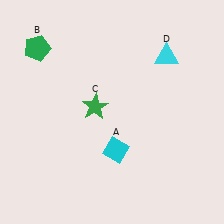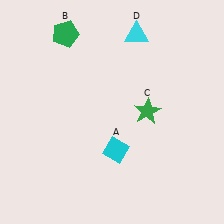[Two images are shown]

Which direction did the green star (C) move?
The green star (C) moved right.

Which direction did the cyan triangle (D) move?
The cyan triangle (D) moved left.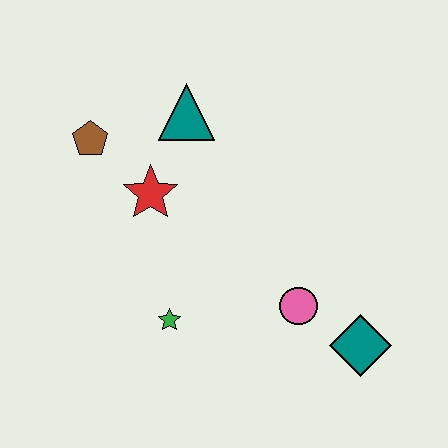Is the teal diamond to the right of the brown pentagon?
Yes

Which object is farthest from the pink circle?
The brown pentagon is farthest from the pink circle.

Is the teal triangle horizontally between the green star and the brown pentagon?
No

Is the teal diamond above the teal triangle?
No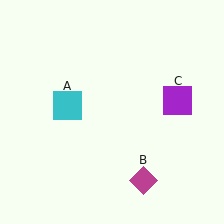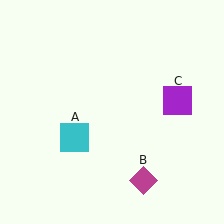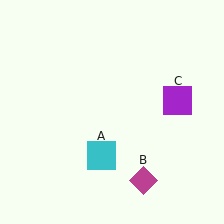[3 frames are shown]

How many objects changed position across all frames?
1 object changed position: cyan square (object A).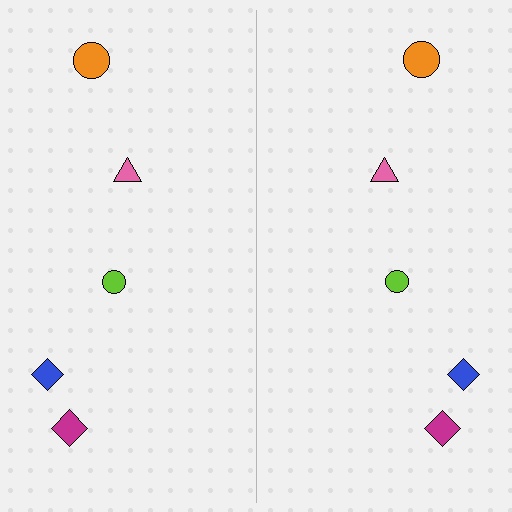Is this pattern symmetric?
Yes, this pattern has bilateral (reflection) symmetry.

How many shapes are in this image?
There are 10 shapes in this image.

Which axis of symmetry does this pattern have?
The pattern has a vertical axis of symmetry running through the center of the image.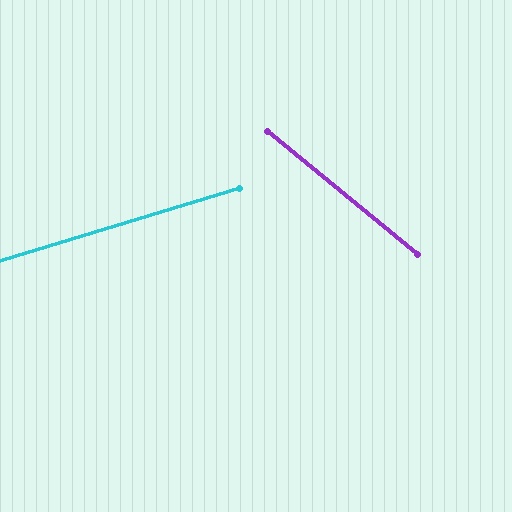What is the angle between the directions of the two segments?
Approximately 56 degrees.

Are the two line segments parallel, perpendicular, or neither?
Neither parallel nor perpendicular — they differ by about 56°.